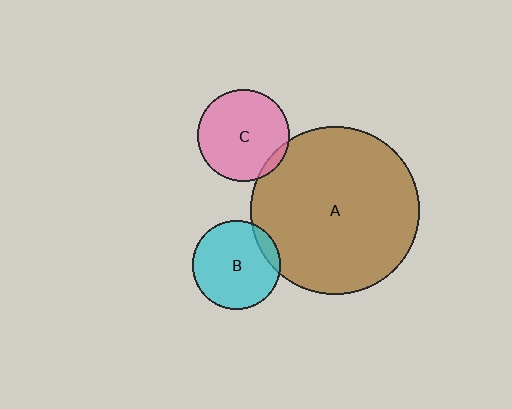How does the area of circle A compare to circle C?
Approximately 3.3 times.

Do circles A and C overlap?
Yes.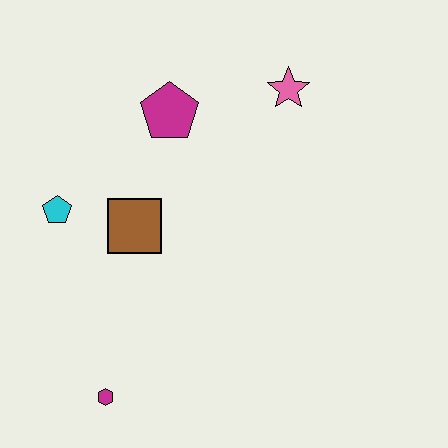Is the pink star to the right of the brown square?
Yes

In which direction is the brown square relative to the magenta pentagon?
The brown square is below the magenta pentagon.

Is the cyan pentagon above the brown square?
Yes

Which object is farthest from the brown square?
The pink star is farthest from the brown square.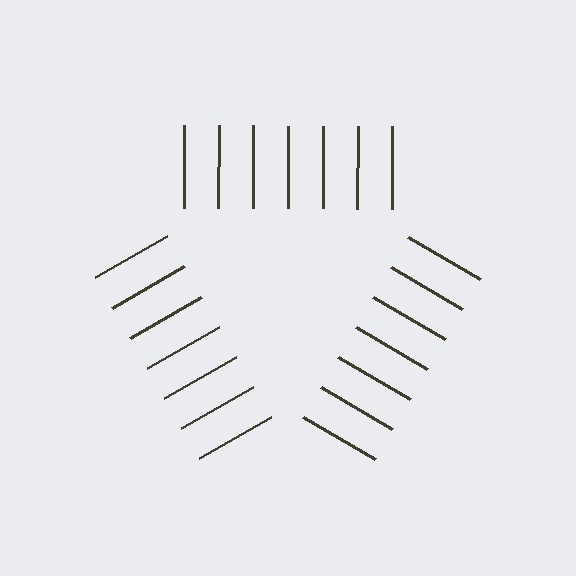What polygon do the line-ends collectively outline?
An illusory triangle — the line segments terminate on its edges but no continuous stroke is drawn.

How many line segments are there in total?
21 — 7 along each of the 3 edges.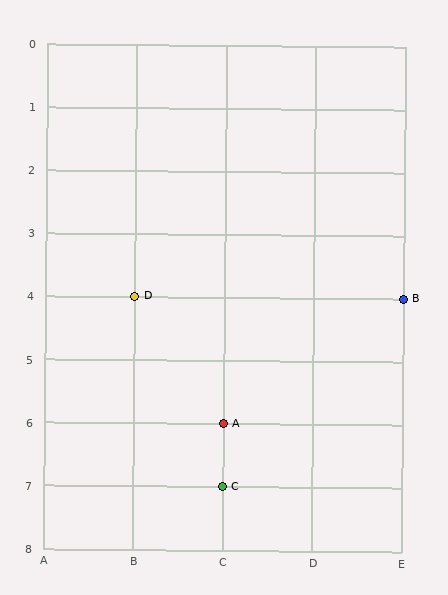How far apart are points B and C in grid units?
Points B and C are 2 columns and 3 rows apart (about 3.6 grid units diagonally).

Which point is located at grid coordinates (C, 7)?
Point C is at (C, 7).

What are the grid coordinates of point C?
Point C is at grid coordinates (C, 7).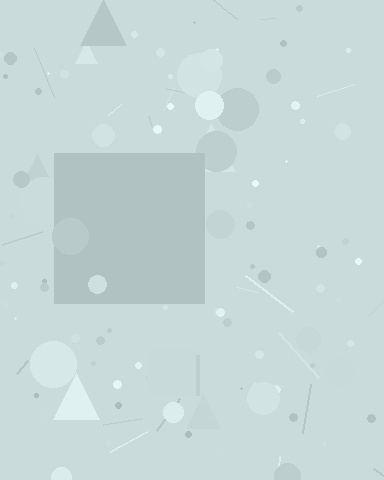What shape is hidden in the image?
A square is hidden in the image.